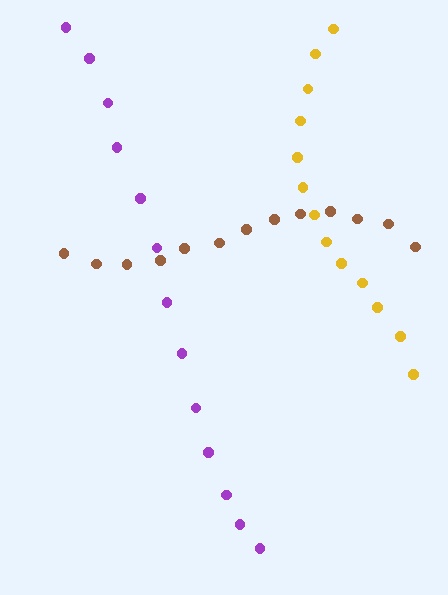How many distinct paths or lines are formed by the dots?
There are 3 distinct paths.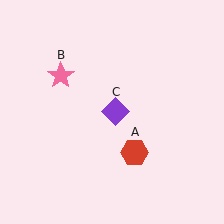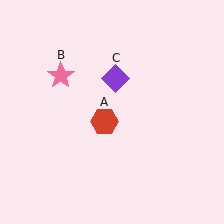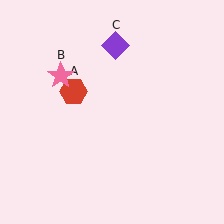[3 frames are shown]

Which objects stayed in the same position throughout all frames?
Pink star (object B) remained stationary.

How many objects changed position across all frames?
2 objects changed position: red hexagon (object A), purple diamond (object C).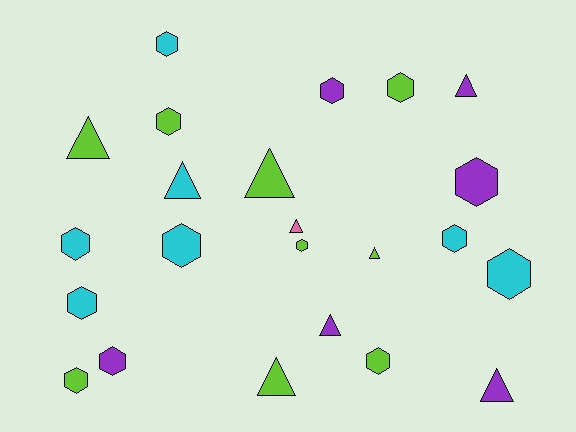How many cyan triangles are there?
There is 1 cyan triangle.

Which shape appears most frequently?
Hexagon, with 14 objects.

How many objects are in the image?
There are 23 objects.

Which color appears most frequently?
Lime, with 9 objects.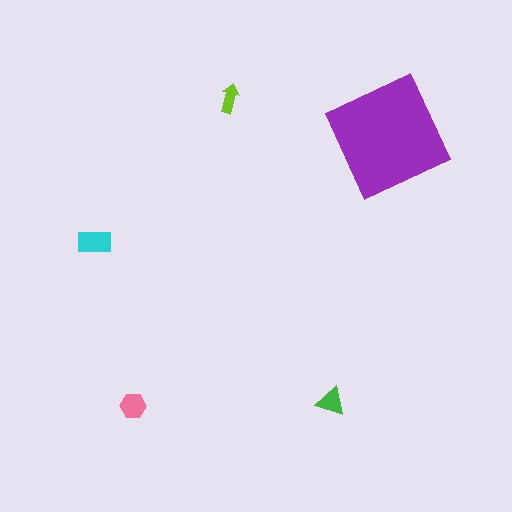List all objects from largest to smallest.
The purple square, the cyan rectangle, the pink hexagon, the green triangle, the lime arrow.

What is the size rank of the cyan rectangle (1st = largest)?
2nd.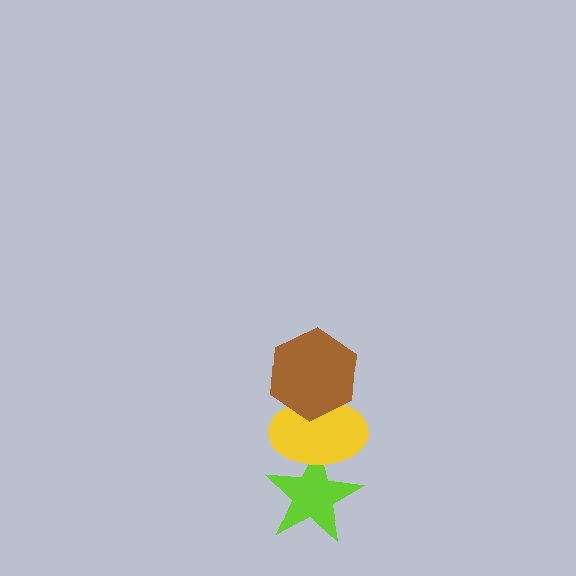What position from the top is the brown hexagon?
The brown hexagon is 1st from the top.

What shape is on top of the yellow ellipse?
The brown hexagon is on top of the yellow ellipse.